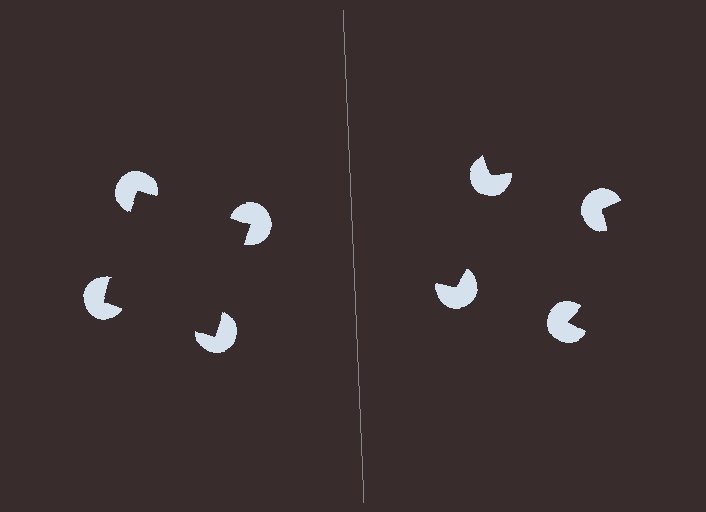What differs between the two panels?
The pac-man discs are positioned identically on both sides; only the wedge orientations differ. On the left they align to a square; on the right they are misaligned.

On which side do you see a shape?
An illusory square appears on the left side. On the right side the wedge cuts are rotated, so no coherent shape forms.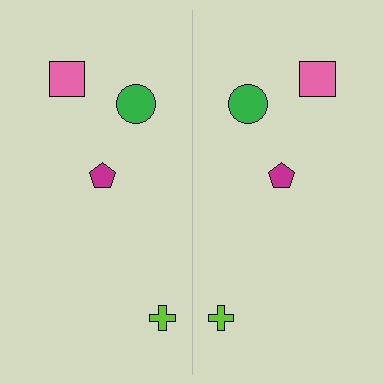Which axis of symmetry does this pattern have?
The pattern has a vertical axis of symmetry running through the center of the image.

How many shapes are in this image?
There are 8 shapes in this image.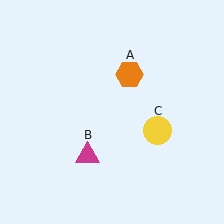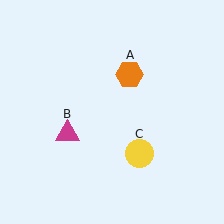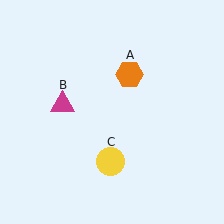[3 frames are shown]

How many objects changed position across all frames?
2 objects changed position: magenta triangle (object B), yellow circle (object C).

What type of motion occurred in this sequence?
The magenta triangle (object B), yellow circle (object C) rotated clockwise around the center of the scene.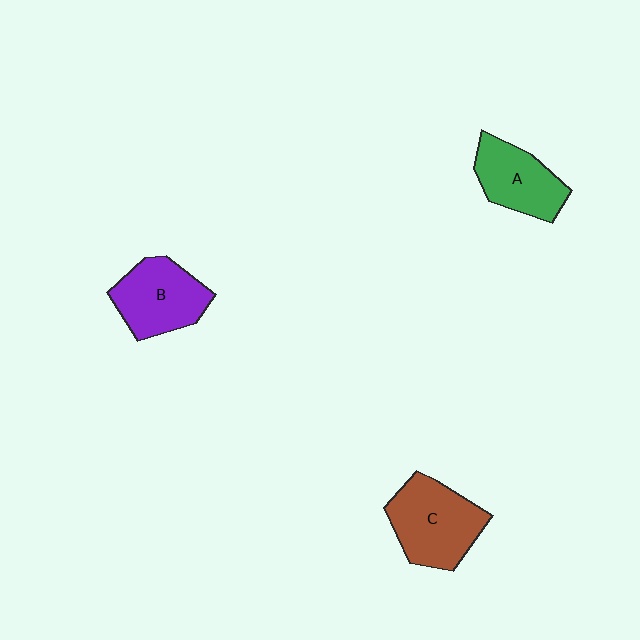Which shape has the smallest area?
Shape A (green).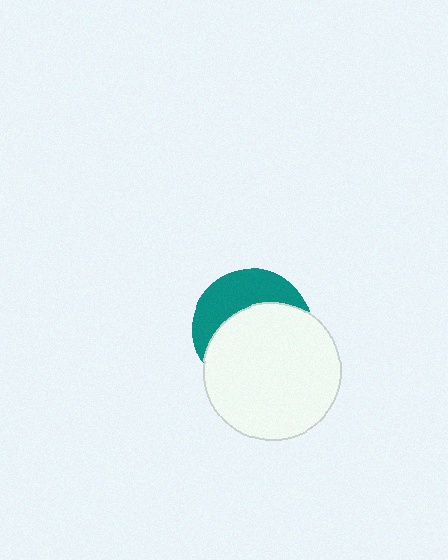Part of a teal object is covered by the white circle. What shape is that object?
It is a circle.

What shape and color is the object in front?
The object in front is a white circle.